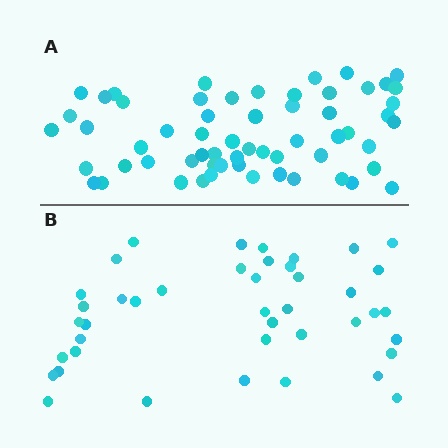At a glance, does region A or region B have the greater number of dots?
Region A (the top region) has more dots.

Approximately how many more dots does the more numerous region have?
Region A has approximately 20 more dots than region B.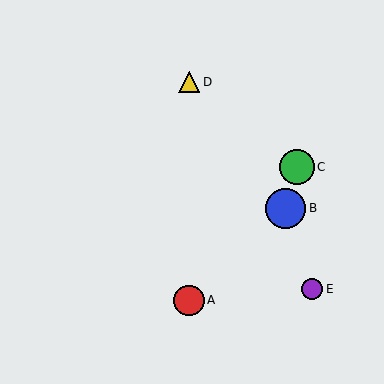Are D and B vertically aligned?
No, D is at x≈189 and B is at x≈286.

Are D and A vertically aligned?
Yes, both are at x≈189.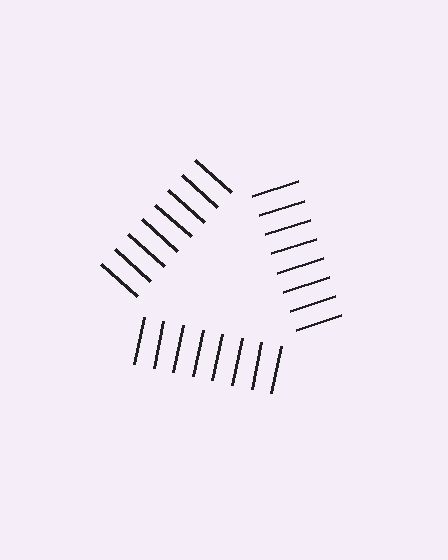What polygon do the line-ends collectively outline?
An illusory triangle — the line segments terminate on its edges but no continuous stroke is drawn.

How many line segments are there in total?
24 — 8 along each of the 3 edges.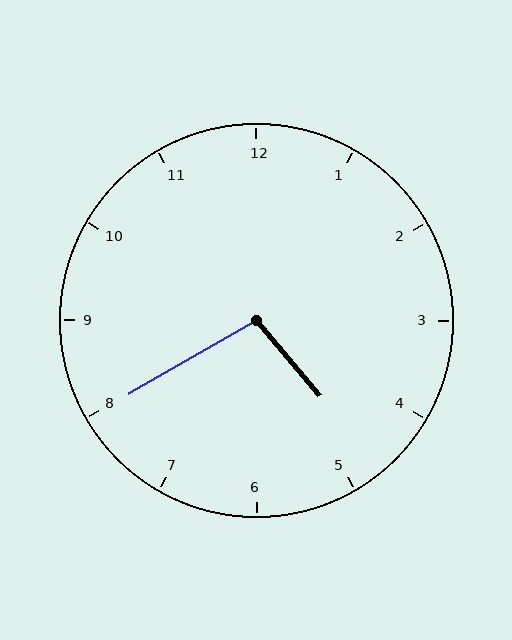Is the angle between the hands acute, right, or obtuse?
It is obtuse.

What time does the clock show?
4:40.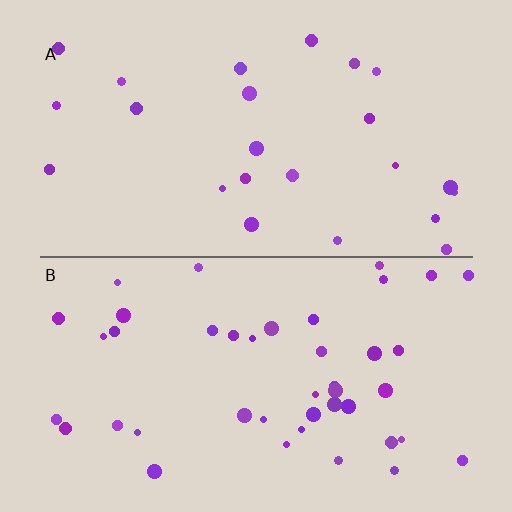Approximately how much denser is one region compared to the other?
Approximately 1.8× — region B over region A.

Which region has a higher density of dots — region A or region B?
B (the bottom).